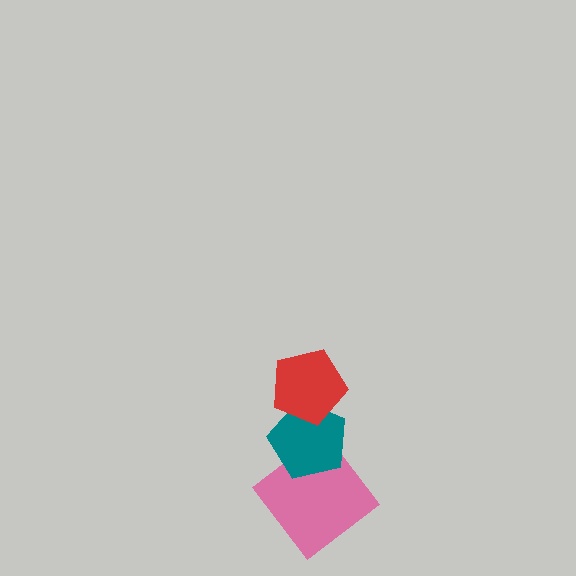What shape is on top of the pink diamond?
The teal pentagon is on top of the pink diamond.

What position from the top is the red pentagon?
The red pentagon is 1st from the top.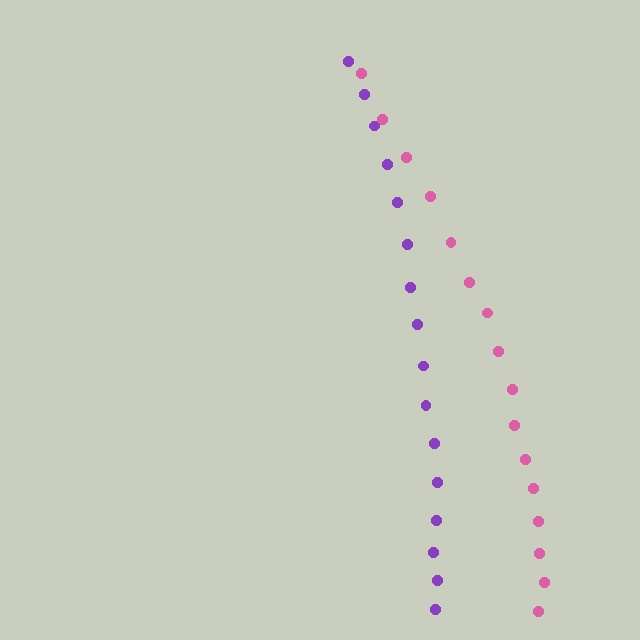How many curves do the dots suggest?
There are 2 distinct paths.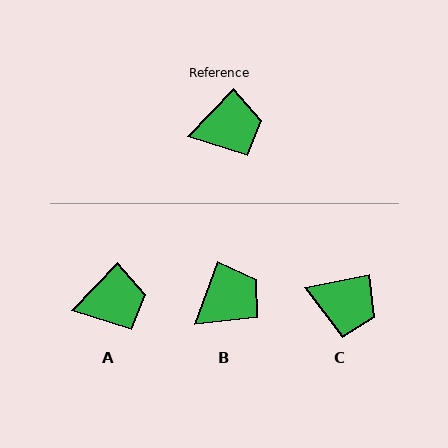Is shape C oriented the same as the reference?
No, it is off by about 34 degrees.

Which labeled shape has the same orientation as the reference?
A.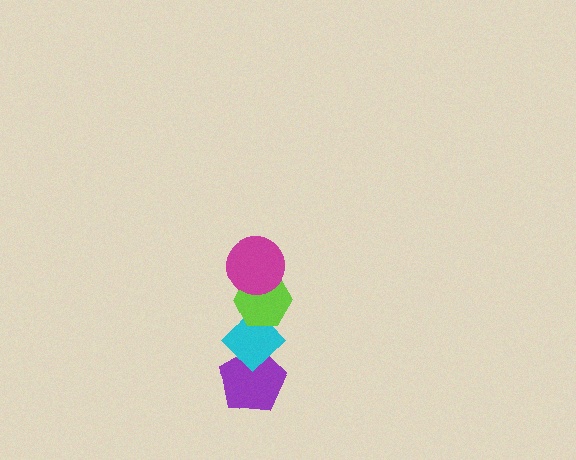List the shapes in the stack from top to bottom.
From top to bottom: the magenta circle, the lime hexagon, the cyan diamond, the purple pentagon.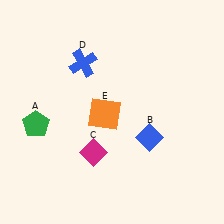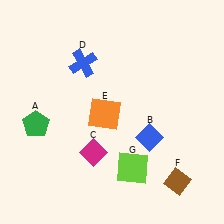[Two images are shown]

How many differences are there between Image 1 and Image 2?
There are 2 differences between the two images.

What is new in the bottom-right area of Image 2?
A lime square (G) was added in the bottom-right area of Image 2.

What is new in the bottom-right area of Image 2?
A brown diamond (F) was added in the bottom-right area of Image 2.